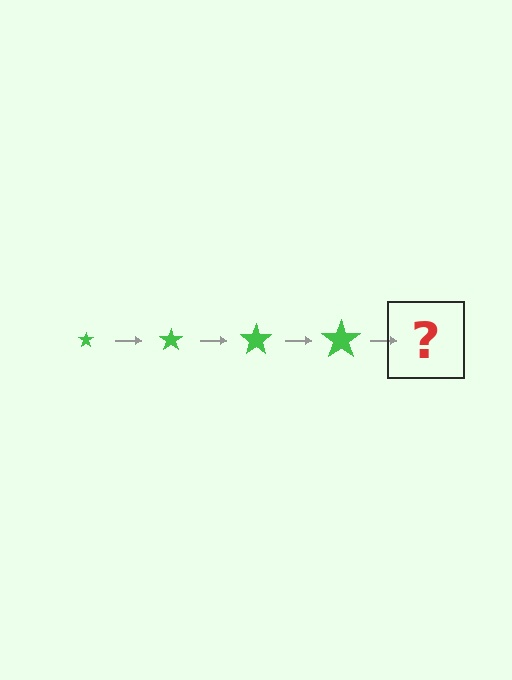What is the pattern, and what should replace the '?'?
The pattern is that the star gets progressively larger each step. The '?' should be a green star, larger than the previous one.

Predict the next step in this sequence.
The next step is a green star, larger than the previous one.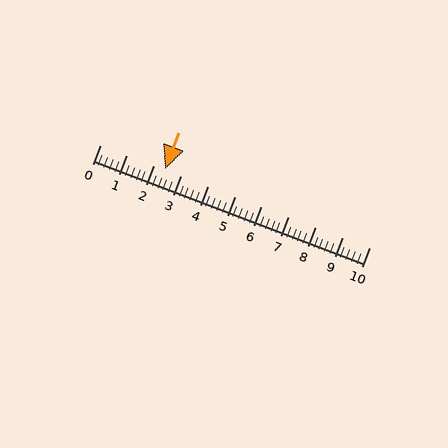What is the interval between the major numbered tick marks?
The major tick marks are spaced 1 units apart.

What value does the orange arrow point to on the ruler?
The orange arrow points to approximately 2.4.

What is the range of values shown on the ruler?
The ruler shows values from 0 to 10.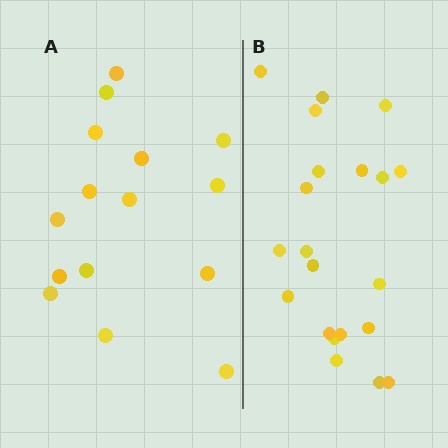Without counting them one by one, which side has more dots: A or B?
Region B (the right region) has more dots.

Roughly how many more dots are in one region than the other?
Region B has about 6 more dots than region A.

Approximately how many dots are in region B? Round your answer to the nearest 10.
About 20 dots. (The exact count is 21, which rounds to 20.)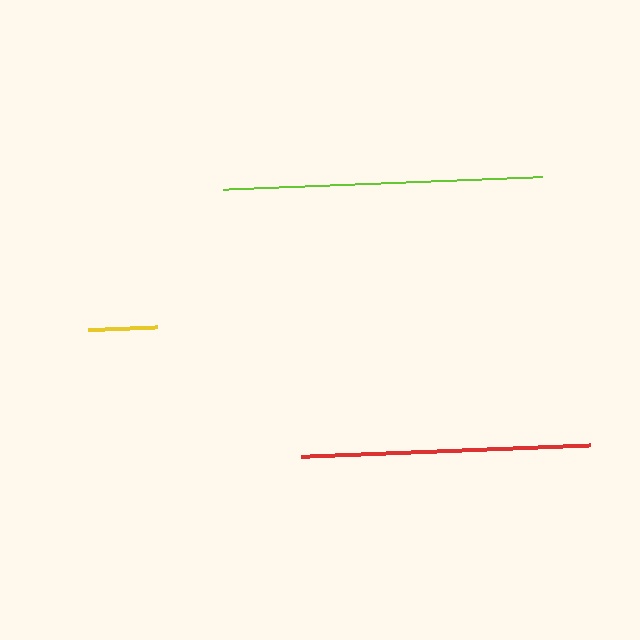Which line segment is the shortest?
The yellow line is the shortest at approximately 69 pixels.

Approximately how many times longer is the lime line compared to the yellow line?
The lime line is approximately 4.6 times the length of the yellow line.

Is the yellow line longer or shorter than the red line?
The red line is longer than the yellow line.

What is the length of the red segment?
The red segment is approximately 289 pixels long.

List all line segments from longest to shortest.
From longest to shortest: lime, red, yellow.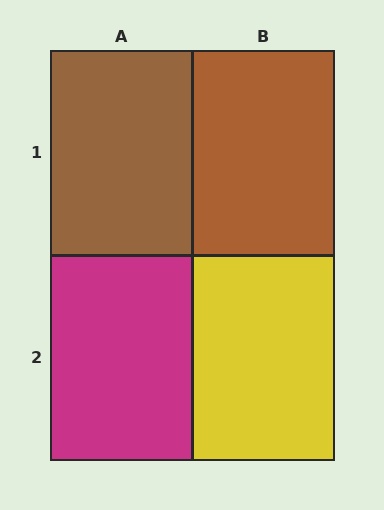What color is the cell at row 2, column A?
Magenta.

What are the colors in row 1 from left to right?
Brown, brown.